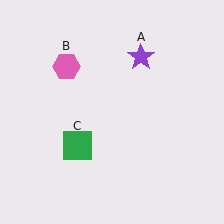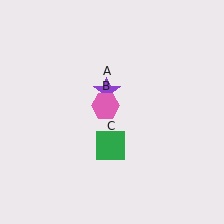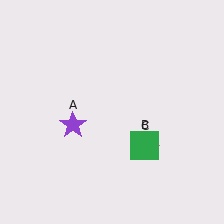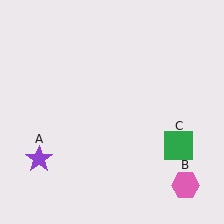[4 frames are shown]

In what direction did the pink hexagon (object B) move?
The pink hexagon (object B) moved down and to the right.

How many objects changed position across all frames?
3 objects changed position: purple star (object A), pink hexagon (object B), green square (object C).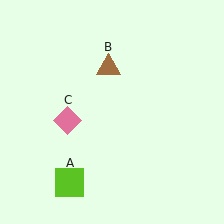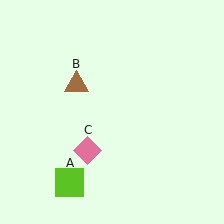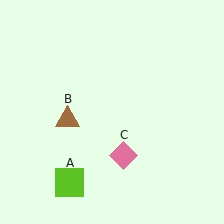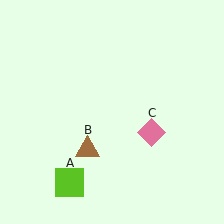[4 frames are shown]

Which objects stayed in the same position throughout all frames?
Lime square (object A) remained stationary.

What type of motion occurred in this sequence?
The brown triangle (object B), pink diamond (object C) rotated counterclockwise around the center of the scene.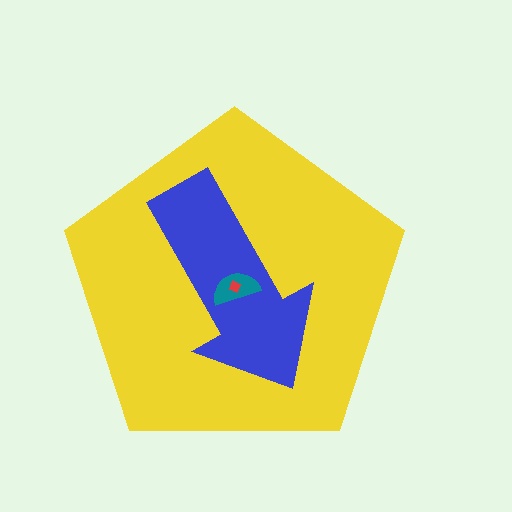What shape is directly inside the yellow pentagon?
The blue arrow.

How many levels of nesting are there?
4.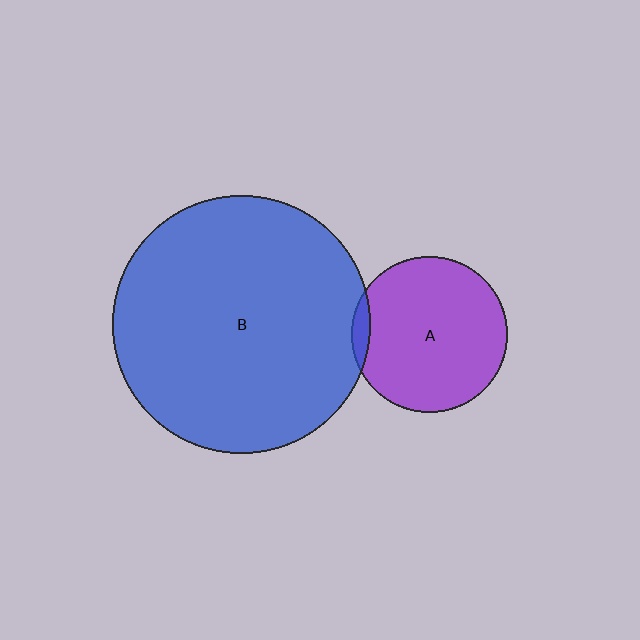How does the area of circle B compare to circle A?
Approximately 2.7 times.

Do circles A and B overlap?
Yes.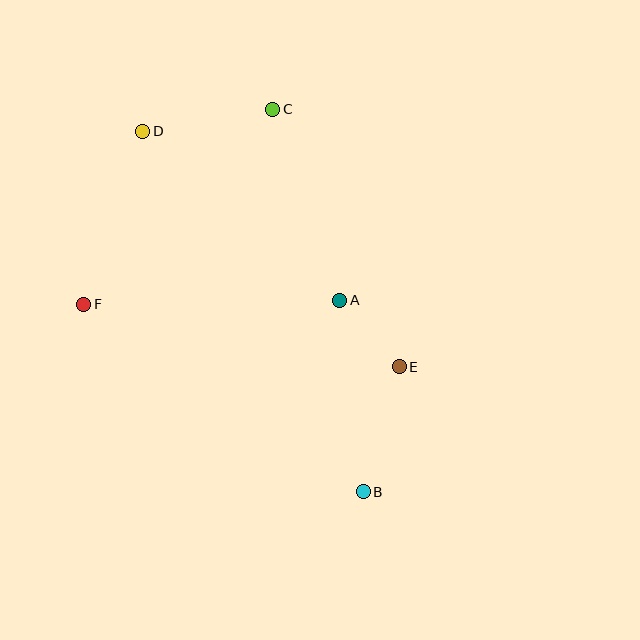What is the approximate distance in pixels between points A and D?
The distance between A and D is approximately 260 pixels.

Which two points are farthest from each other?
Points B and D are farthest from each other.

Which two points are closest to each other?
Points A and E are closest to each other.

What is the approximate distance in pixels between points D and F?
The distance between D and F is approximately 183 pixels.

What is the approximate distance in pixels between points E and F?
The distance between E and F is approximately 322 pixels.